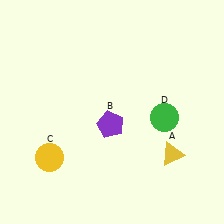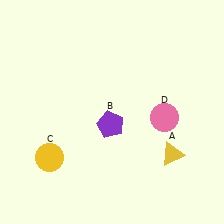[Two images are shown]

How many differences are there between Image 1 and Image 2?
There is 1 difference between the two images.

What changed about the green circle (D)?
In Image 1, D is green. In Image 2, it changed to pink.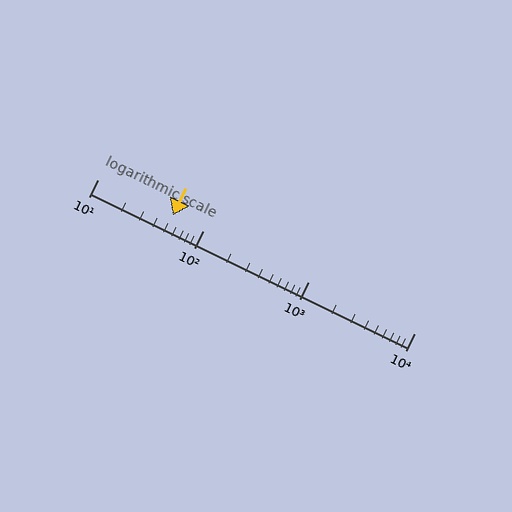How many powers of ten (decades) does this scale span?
The scale spans 3 decades, from 10 to 10000.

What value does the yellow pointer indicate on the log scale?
The pointer indicates approximately 51.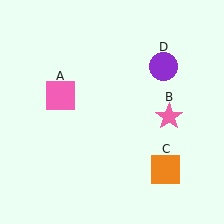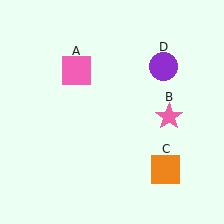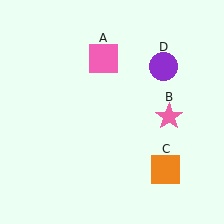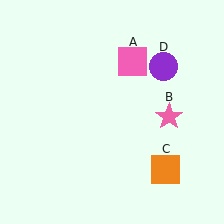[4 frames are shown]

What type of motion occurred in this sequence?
The pink square (object A) rotated clockwise around the center of the scene.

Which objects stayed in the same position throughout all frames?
Pink star (object B) and orange square (object C) and purple circle (object D) remained stationary.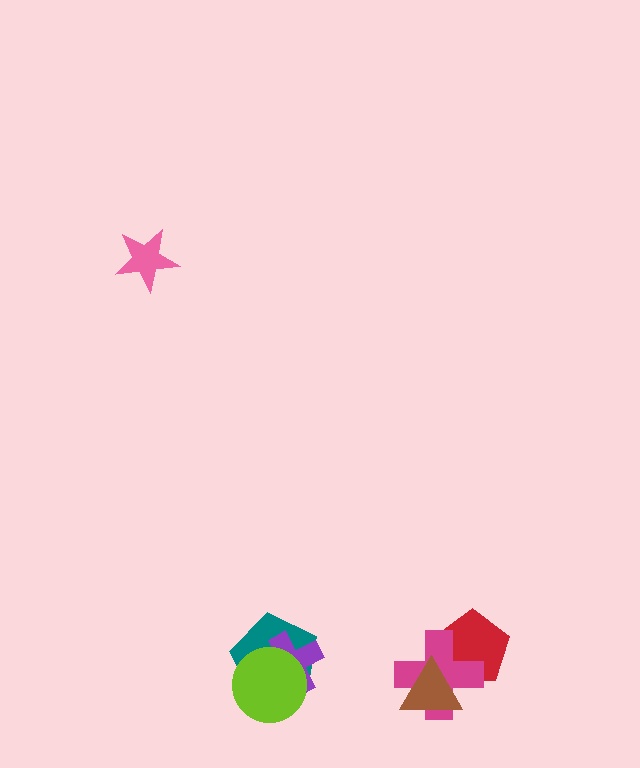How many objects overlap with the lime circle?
2 objects overlap with the lime circle.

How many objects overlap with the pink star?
0 objects overlap with the pink star.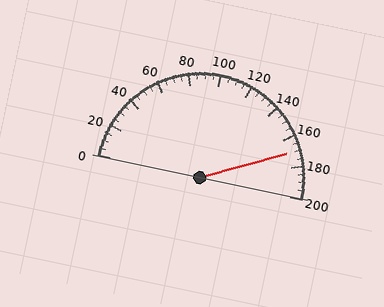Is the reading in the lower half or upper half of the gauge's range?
The reading is in the upper half of the range (0 to 200).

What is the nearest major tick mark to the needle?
The nearest major tick mark is 160.